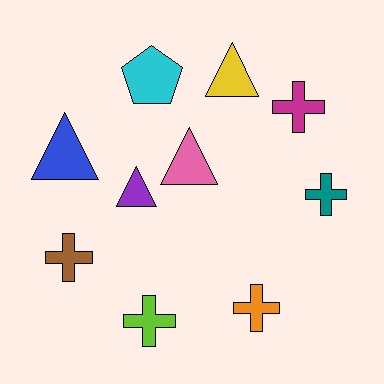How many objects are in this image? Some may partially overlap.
There are 10 objects.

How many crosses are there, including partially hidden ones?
There are 5 crosses.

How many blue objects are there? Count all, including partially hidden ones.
There is 1 blue object.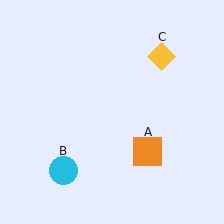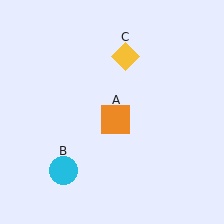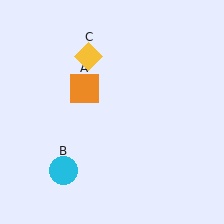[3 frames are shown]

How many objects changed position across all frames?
2 objects changed position: orange square (object A), yellow diamond (object C).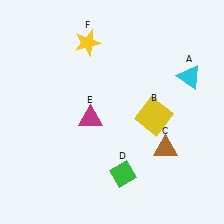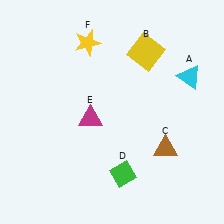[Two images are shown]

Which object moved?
The yellow square (B) moved up.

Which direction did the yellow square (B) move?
The yellow square (B) moved up.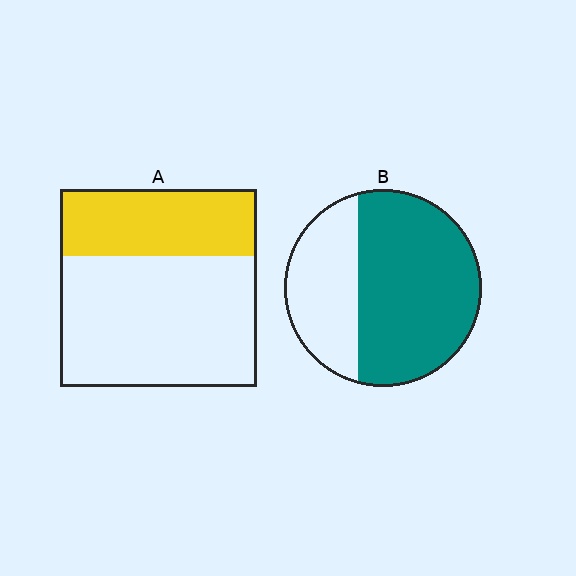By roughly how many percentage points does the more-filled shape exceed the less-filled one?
By roughly 30 percentage points (B over A).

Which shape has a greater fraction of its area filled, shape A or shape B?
Shape B.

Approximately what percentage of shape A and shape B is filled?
A is approximately 35% and B is approximately 65%.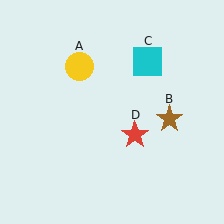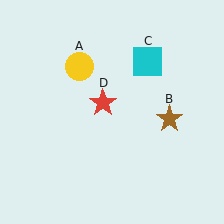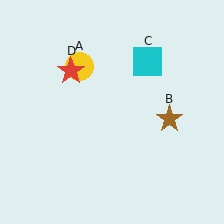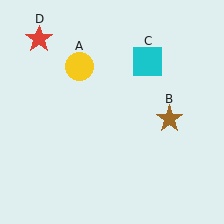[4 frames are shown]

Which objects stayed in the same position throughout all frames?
Yellow circle (object A) and brown star (object B) and cyan square (object C) remained stationary.